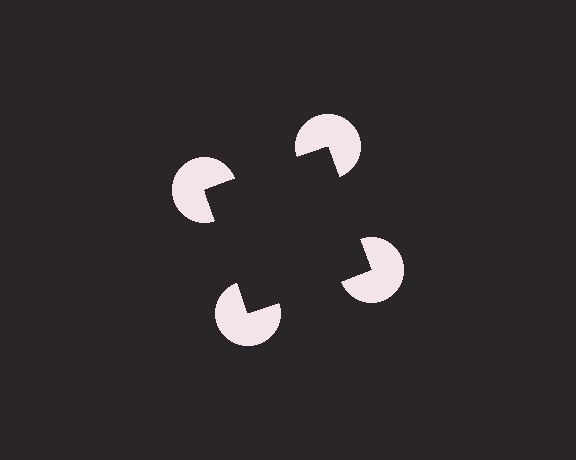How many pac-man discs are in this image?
There are 4 — one at each vertex of the illusory square.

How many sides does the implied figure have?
4 sides.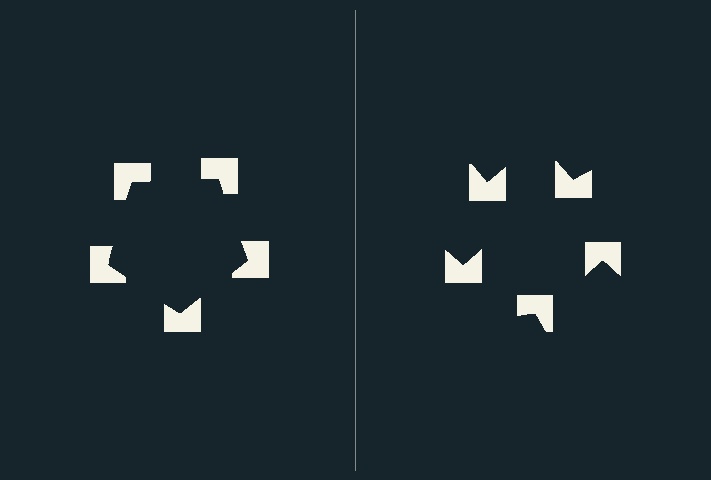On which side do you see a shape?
An illusory pentagon appears on the left side. On the right side the wedge cuts are rotated, so no coherent shape forms.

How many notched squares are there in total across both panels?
10 — 5 on each side.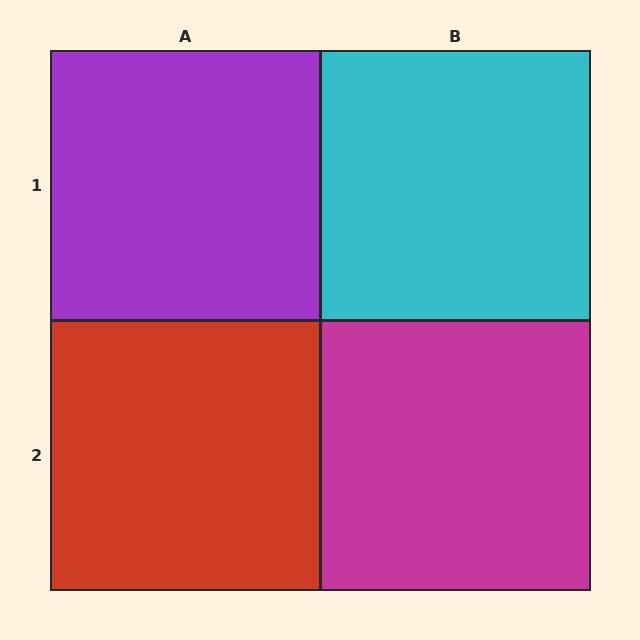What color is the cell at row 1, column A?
Purple.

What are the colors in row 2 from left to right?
Red, magenta.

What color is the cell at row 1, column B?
Cyan.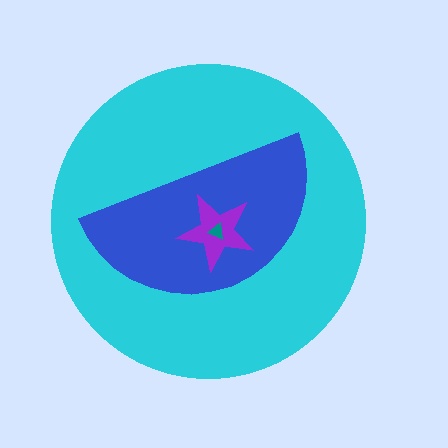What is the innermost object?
The teal triangle.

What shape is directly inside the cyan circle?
The blue semicircle.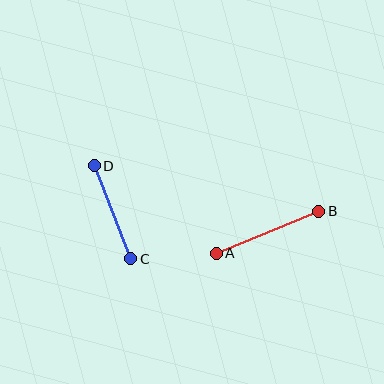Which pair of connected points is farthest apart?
Points A and B are farthest apart.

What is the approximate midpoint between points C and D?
The midpoint is at approximately (113, 212) pixels.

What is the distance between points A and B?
The distance is approximately 111 pixels.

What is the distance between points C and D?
The distance is approximately 100 pixels.